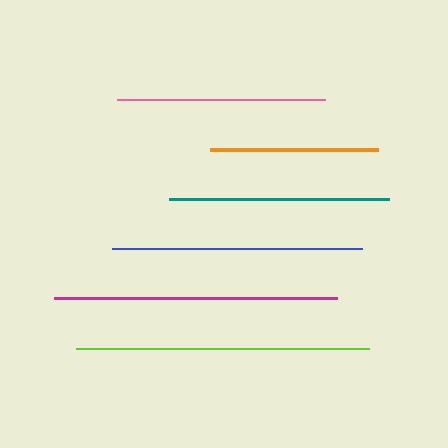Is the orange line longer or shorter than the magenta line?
The magenta line is longer than the orange line.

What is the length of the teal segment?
The teal segment is approximately 220 pixels long.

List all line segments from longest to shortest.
From longest to shortest: lime, magenta, blue, teal, pink, orange.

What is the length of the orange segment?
The orange segment is approximately 169 pixels long.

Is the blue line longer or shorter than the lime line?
The lime line is longer than the blue line.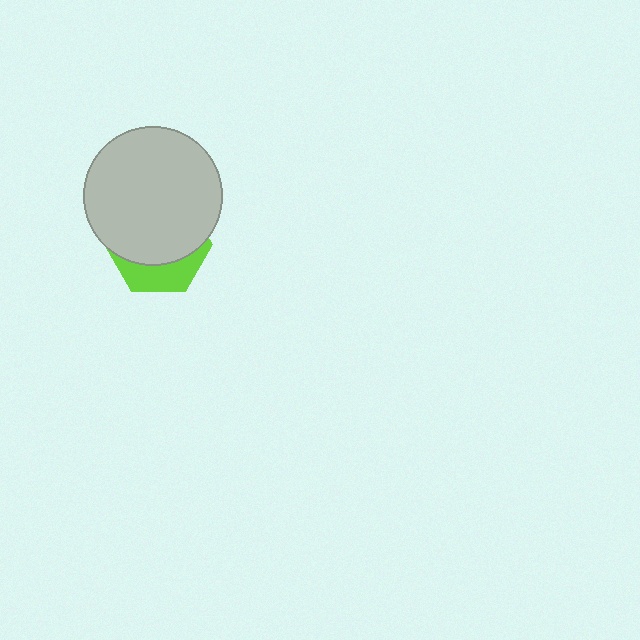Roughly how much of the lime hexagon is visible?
A small part of it is visible (roughly 31%).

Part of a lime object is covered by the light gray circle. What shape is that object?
It is a hexagon.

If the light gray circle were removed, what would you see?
You would see the complete lime hexagon.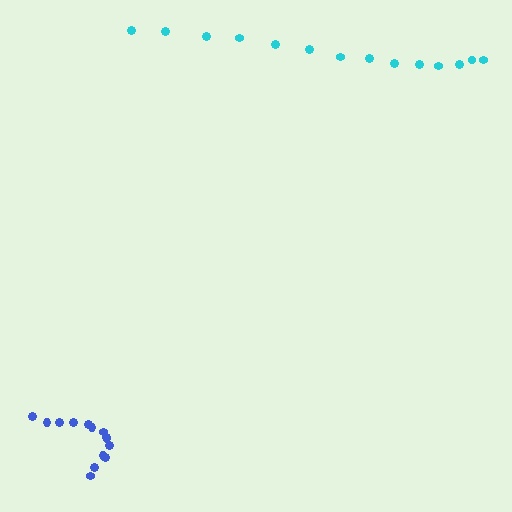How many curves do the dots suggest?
There are 2 distinct paths.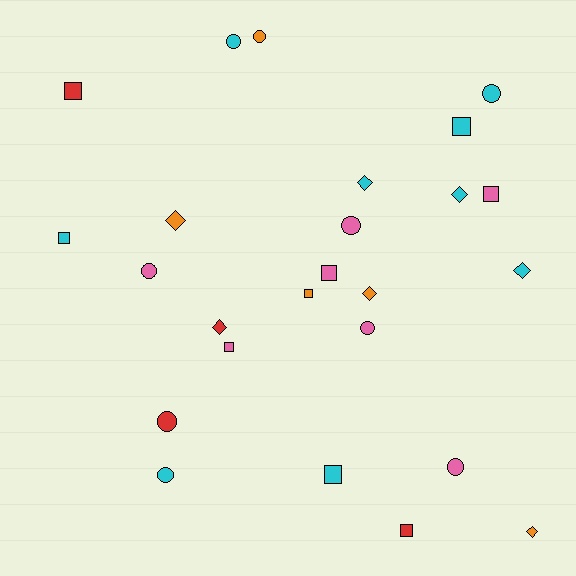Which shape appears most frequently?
Circle, with 9 objects.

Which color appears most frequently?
Cyan, with 9 objects.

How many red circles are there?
There is 1 red circle.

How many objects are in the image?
There are 25 objects.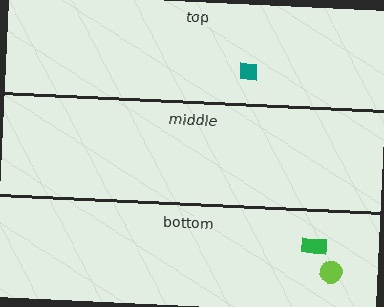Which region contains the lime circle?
The bottom region.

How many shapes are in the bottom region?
2.